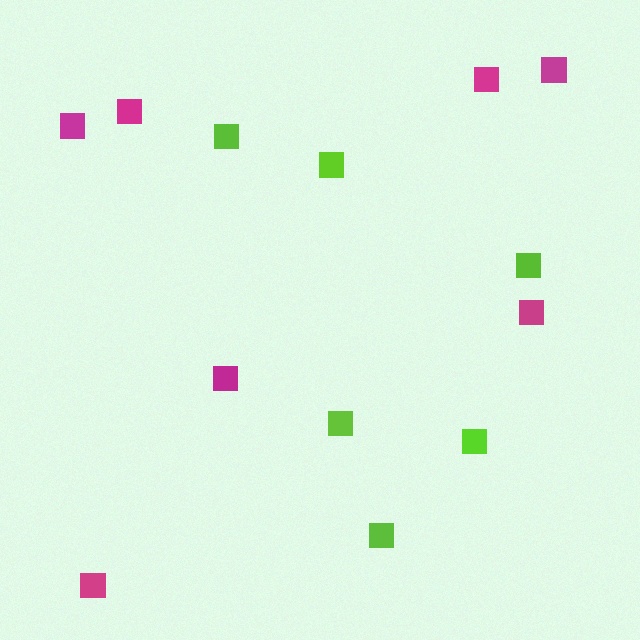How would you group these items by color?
There are 2 groups: one group of magenta squares (7) and one group of lime squares (6).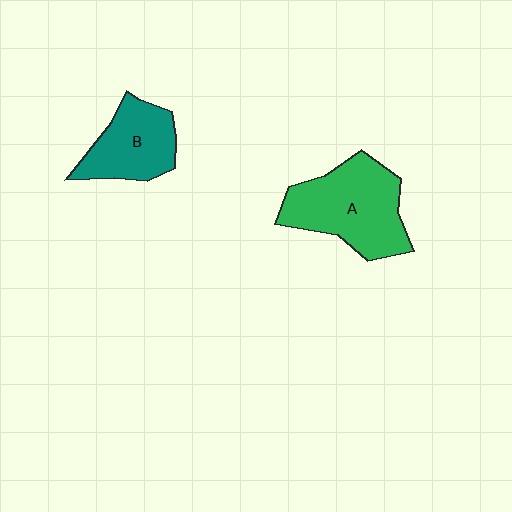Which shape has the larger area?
Shape A (green).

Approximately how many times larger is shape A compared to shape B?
Approximately 1.5 times.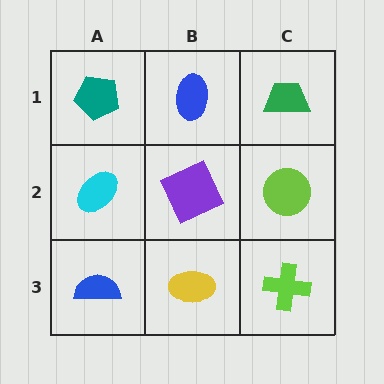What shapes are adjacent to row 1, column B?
A purple square (row 2, column B), a teal pentagon (row 1, column A), a green trapezoid (row 1, column C).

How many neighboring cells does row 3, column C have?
2.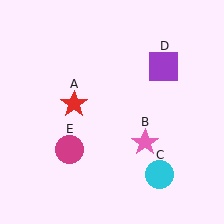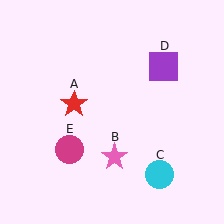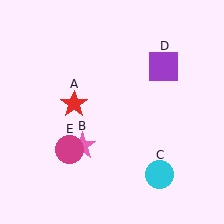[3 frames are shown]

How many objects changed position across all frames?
1 object changed position: pink star (object B).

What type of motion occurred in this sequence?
The pink star (object B) rotated clockwise around the center of the scene.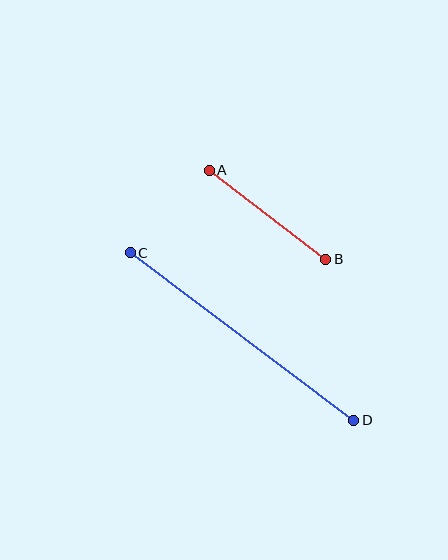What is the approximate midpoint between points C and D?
The midpoint is at approximately (242, 337) pixels.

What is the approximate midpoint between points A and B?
The midpoint is at approximately (267, 215) pixels.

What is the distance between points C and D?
The distance is approximately 279 pixels.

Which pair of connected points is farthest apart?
Points C and D are farthest apart.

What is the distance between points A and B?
The distance is approximately 146 pixels.